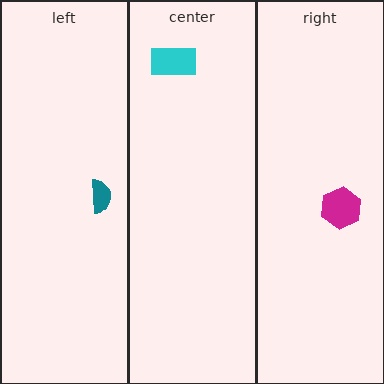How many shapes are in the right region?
1.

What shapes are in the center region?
The cyan rectangle.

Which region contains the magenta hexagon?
The right region.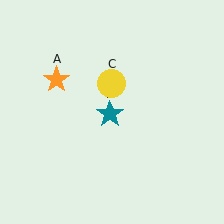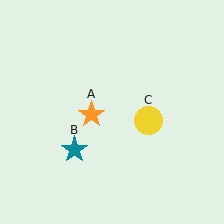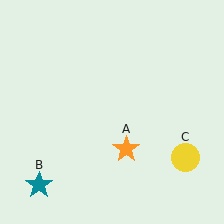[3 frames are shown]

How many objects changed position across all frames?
3 objects changed position: orange star (object A), teal star (object B), yellow circle (object C).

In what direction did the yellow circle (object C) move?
The yellow circle (object C) moved down and to the right.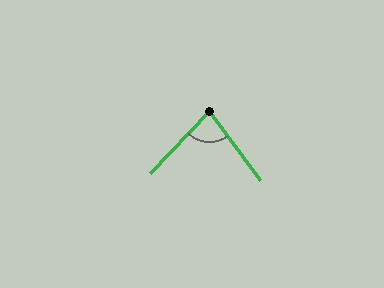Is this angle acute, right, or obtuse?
It is acute.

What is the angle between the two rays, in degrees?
Approximately 80 degrees.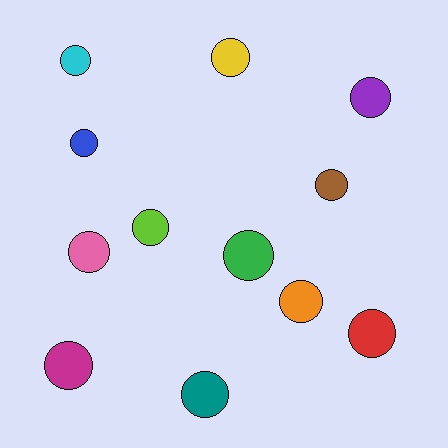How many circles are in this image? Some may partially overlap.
There are 12 circles.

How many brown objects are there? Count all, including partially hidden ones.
There is 1 brown object.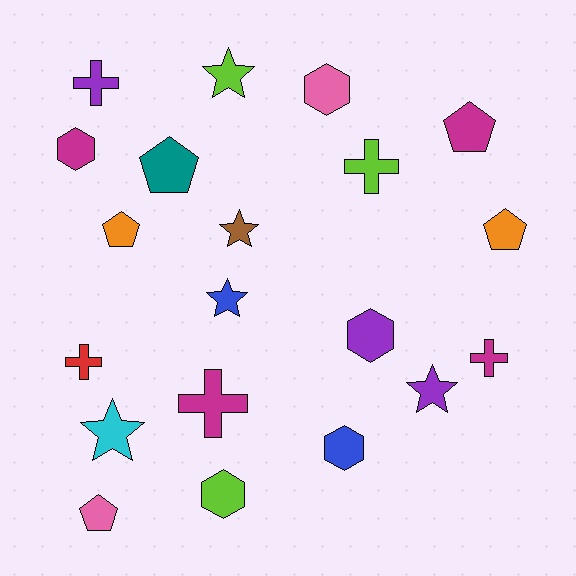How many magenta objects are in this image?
There are 4 magenta objects.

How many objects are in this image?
There are 20 objects.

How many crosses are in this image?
There are 5 crosses.